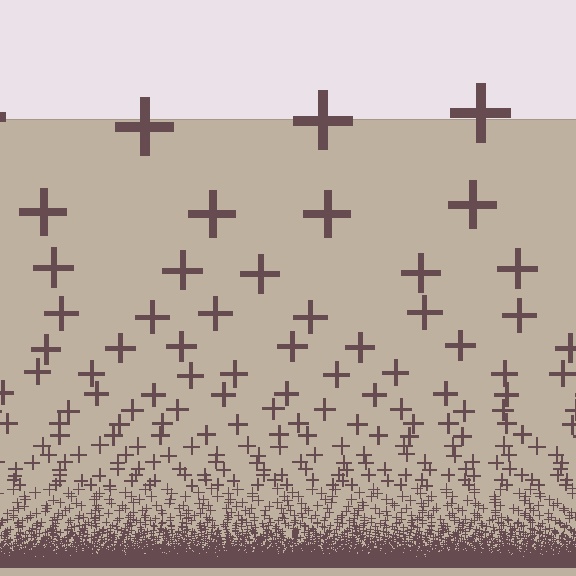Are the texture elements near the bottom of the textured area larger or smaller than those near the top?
Smaller. The gradient is inverted — elements near the bottom are smaller and denser.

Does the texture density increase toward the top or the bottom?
Density increases toward the bottom.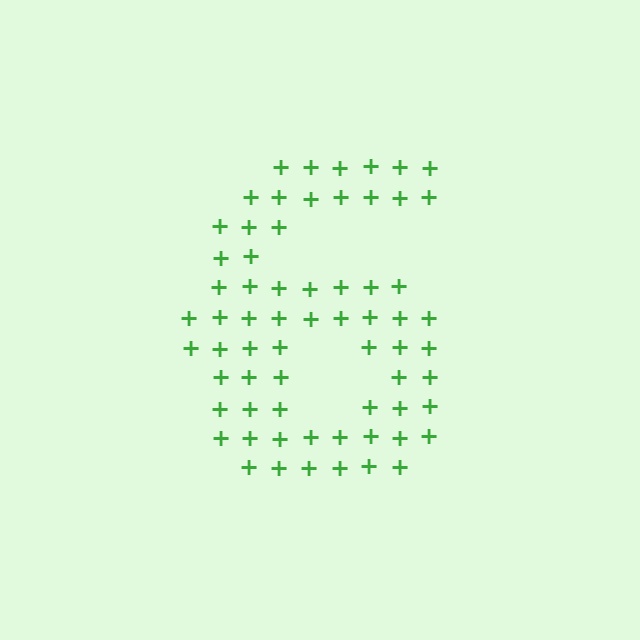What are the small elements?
The small elements are plus signs.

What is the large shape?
The large shape is the digit 6.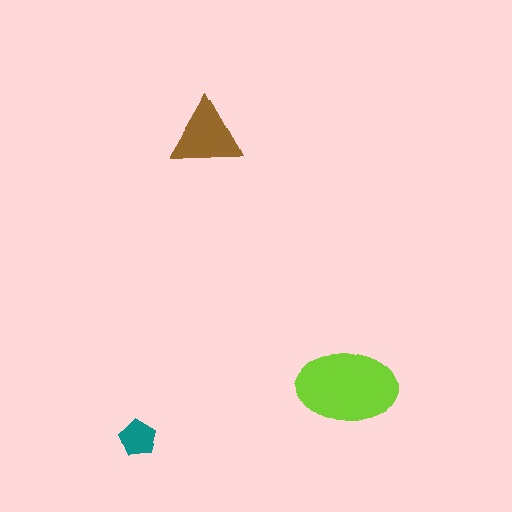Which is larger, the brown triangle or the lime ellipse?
The lime ellipse.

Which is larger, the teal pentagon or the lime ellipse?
The lime ellipse.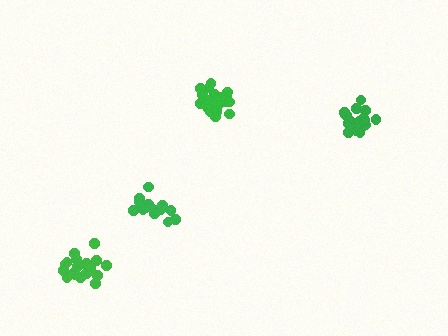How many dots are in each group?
Group 1: 17 dots, Group 2: 21 dots, Group 3: 19 dots, Group 4: 19 dots (76 total).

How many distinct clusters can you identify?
There are 4 distinct clusters.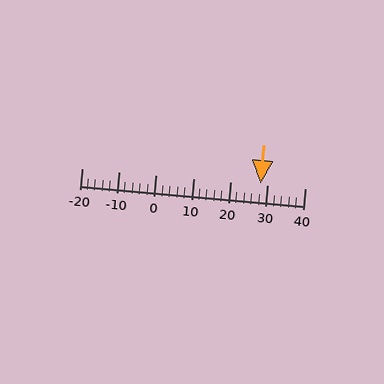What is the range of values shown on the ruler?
The ruler shows values from -20 to 40.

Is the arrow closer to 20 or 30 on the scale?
The arrow is closer to 30.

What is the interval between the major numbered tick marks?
The major tick marks are spaced 10 units apart.